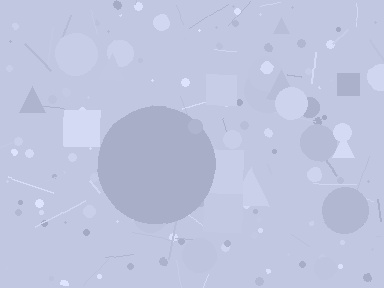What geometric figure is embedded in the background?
A circle is embedded in the background.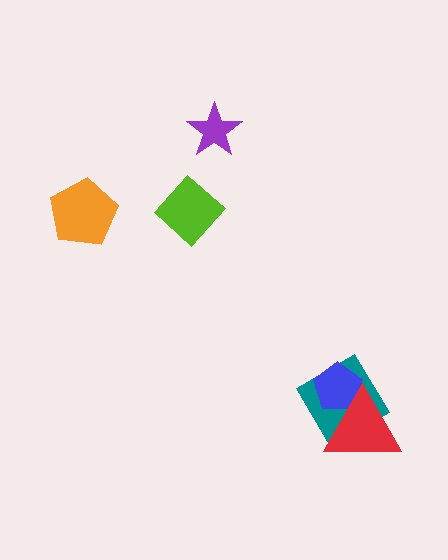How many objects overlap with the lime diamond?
0 objects overlap with the lime diamond.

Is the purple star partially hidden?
No, no other shape covers it.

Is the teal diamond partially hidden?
Yes, it is partially covered by another shape.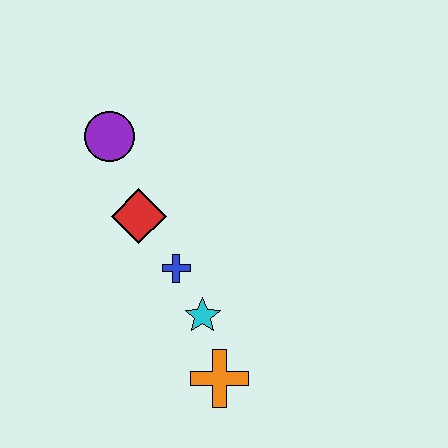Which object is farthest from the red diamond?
The orange cross is farthest from the red diamond.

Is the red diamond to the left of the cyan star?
Yes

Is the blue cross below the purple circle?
Yes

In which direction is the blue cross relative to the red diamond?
The blue cross is below the red diamond.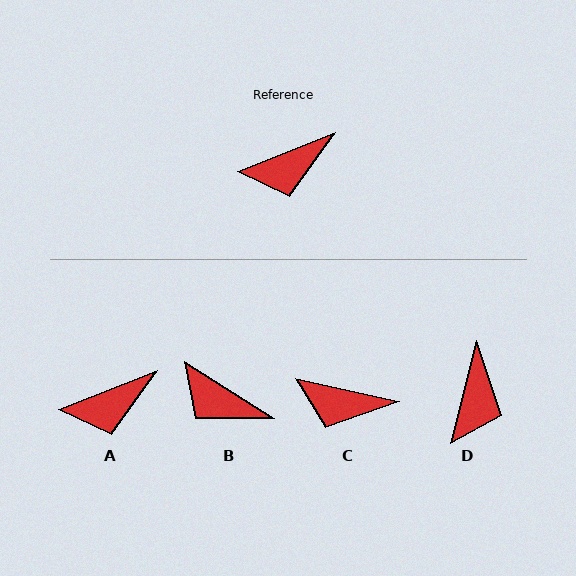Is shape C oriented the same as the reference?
No, it is off by about 34 degrees.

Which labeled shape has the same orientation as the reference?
A.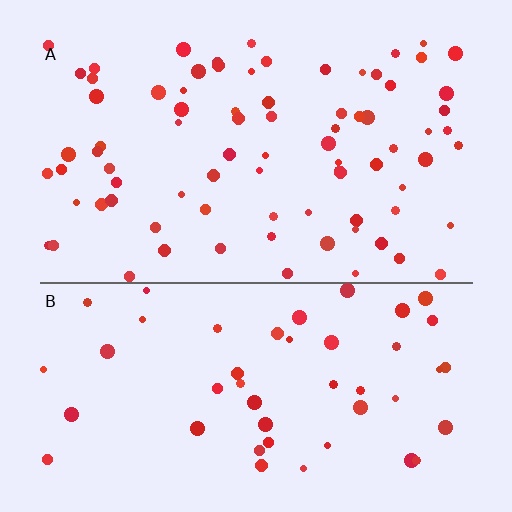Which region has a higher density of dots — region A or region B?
A (the top).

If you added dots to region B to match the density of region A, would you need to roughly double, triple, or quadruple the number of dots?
Approximately double.